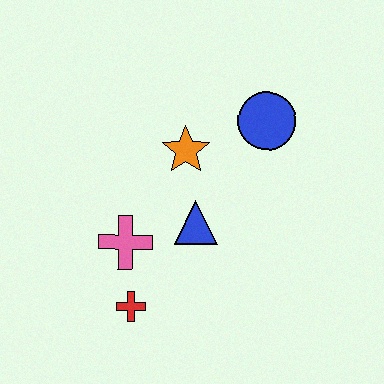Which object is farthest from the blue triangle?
The blue circle is farthest from the blue triangle.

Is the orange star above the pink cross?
Yes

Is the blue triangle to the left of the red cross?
No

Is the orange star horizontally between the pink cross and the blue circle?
Yes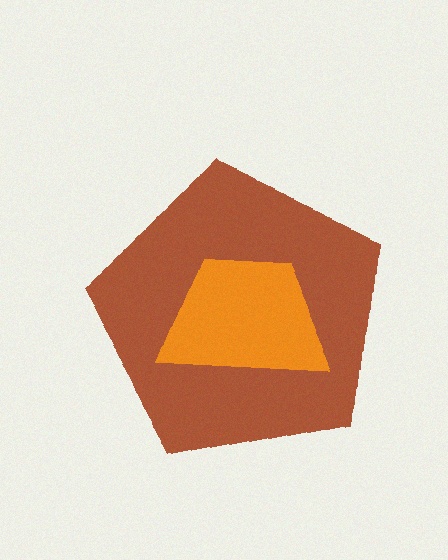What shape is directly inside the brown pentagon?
The orange trapezoid.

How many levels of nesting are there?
2.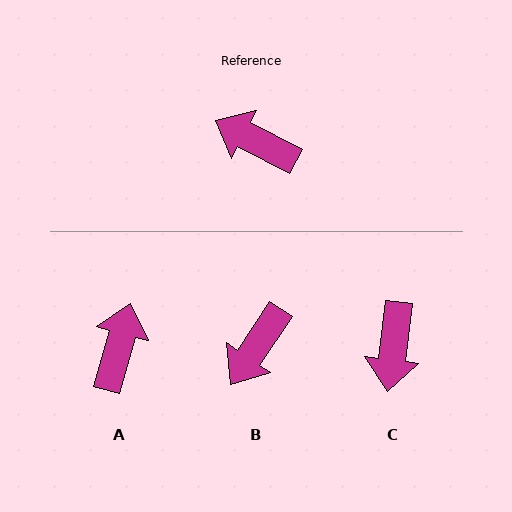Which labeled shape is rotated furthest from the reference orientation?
C, about 110 degrees away.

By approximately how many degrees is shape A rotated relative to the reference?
Approximately 78 degrees clockwise.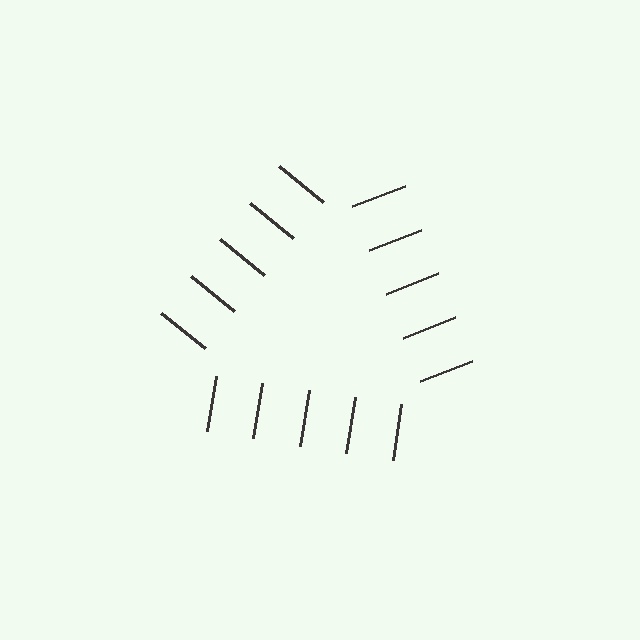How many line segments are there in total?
15 — 5 along each of the 3 edges.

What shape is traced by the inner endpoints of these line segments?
An illusory triangle — the line segments terminate on its edges but no continuous stroke is drawn.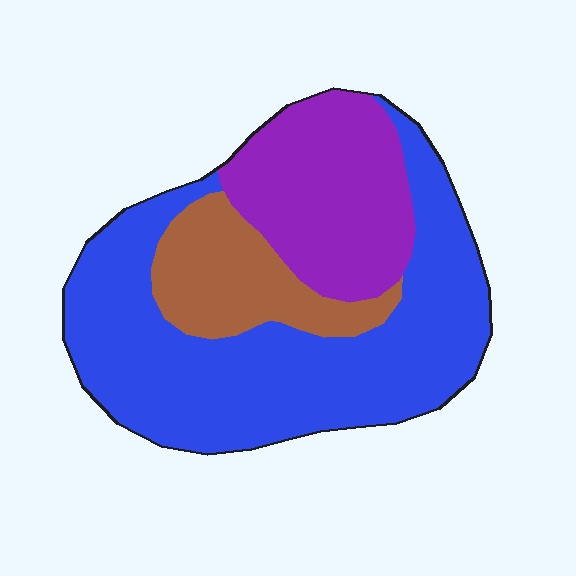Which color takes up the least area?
Brown, at roughly 15%.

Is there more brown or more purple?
Purple.